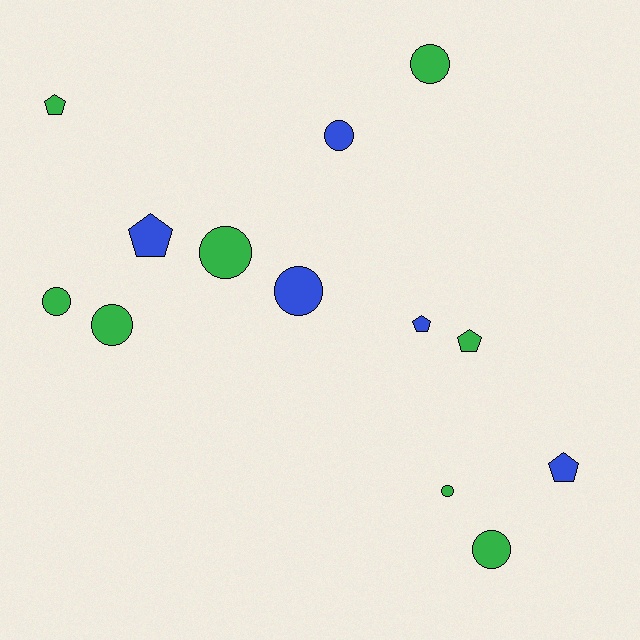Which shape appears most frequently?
Circle, with 8 objects.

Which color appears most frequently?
Green, with 8 objects.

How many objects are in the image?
There are 13 objects.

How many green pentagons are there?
There are 2 green pentagons.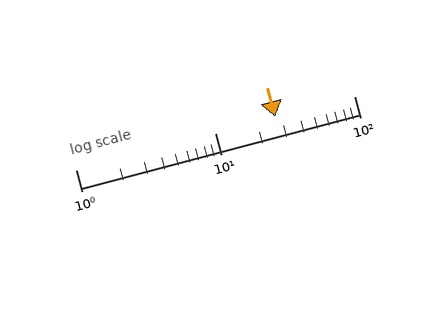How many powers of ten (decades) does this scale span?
The scale spans 2 decades, from 1 to 100.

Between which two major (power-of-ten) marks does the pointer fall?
The pointer is between 10 and 100.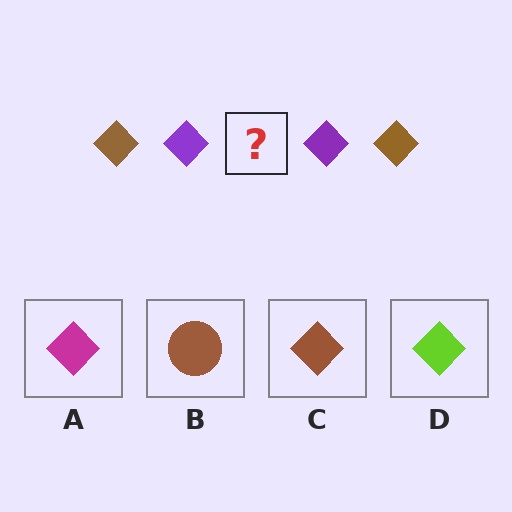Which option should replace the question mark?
Option C.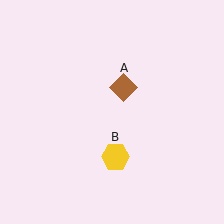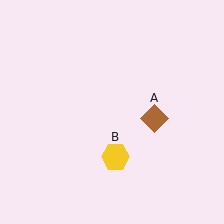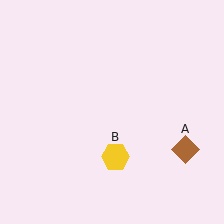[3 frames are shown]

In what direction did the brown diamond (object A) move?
The brown diamond (object A) moved down and to the right.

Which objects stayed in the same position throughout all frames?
Yellow hexagon (object B) remained stationary.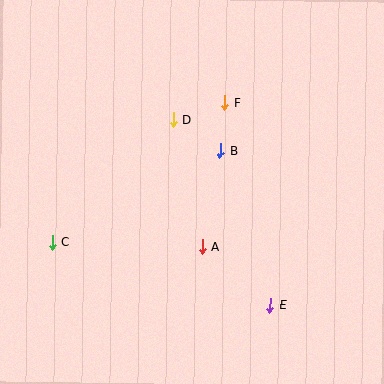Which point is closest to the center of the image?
Point B at (220, 151) is closest to the center.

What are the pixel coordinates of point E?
Point E is at (270, 305).